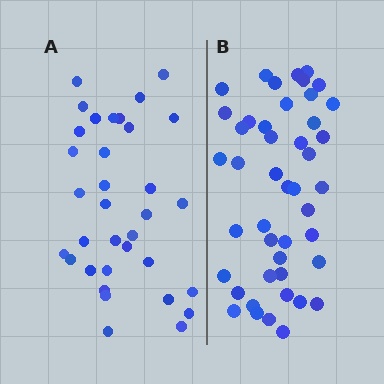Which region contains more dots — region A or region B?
Region B (the right region) has more dots.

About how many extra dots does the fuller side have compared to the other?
Region B has roughly 12 or so more dots than region A.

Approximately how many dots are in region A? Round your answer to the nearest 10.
About 30 dots. (The exact count is 34, which rounds to 30.)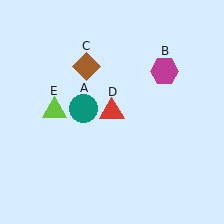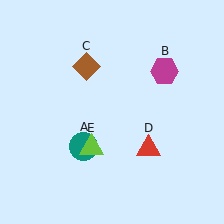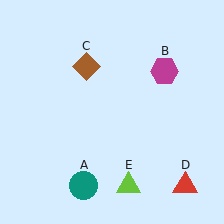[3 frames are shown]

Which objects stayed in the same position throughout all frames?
Magenta hexagon (object B) and brown diamond (object C) remained stationary.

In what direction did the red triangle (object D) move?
The red triangle (object D) moved down and to the right.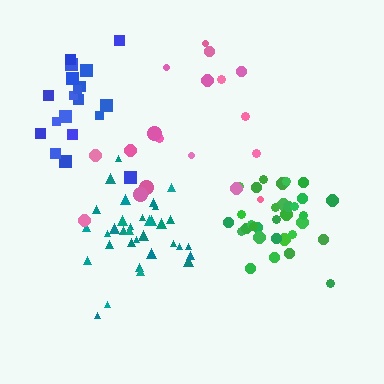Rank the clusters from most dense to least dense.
green, teal, blue, pink.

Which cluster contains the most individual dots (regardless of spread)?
Teal (35).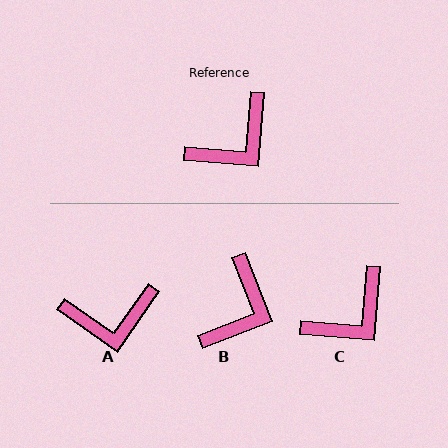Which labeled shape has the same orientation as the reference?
C.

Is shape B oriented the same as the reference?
No, it is off by about 26 degrees.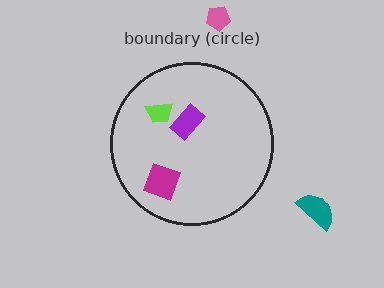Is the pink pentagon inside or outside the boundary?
Outside.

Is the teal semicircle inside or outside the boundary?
Outside.